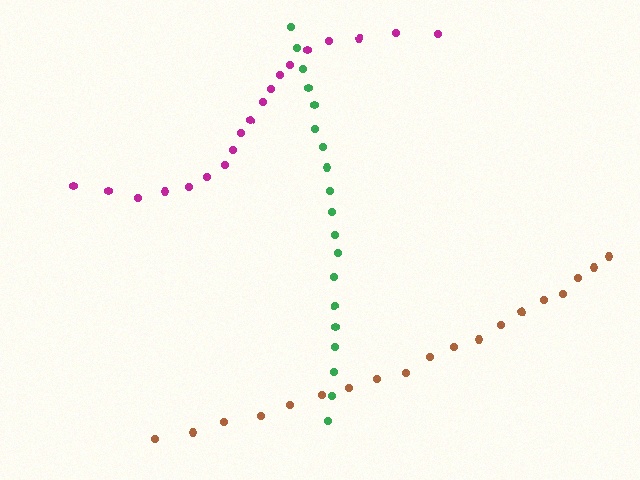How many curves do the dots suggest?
There are 3 distinct paths.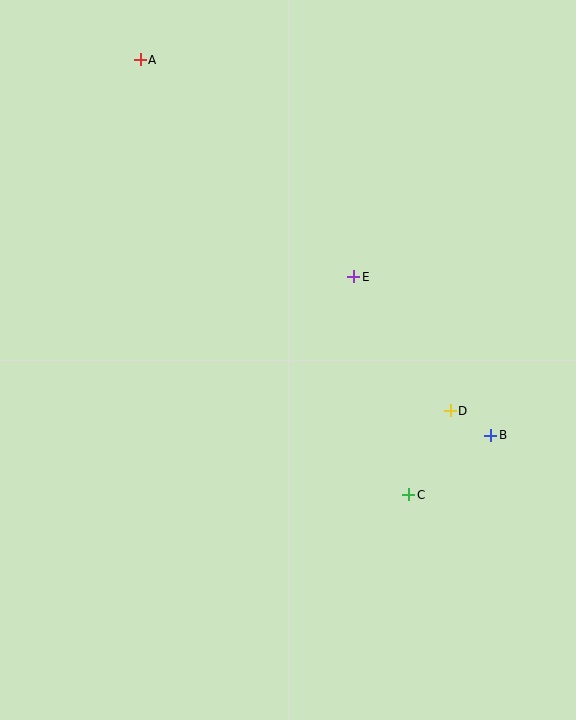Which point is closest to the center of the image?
Point E at (354, 277) is closest to the center.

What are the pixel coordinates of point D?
Point D is at (450, 411).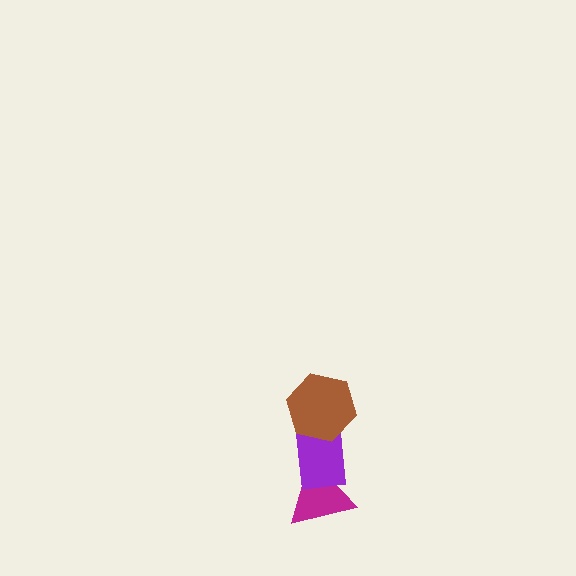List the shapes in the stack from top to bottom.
From top to bottom: the brown hexagon, the purple rectangle, the magenta triangle.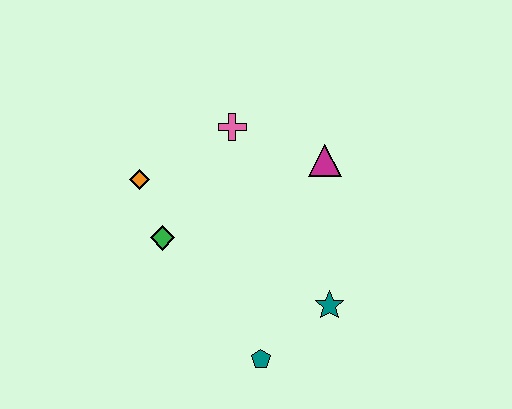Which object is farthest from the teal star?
The orange diamond is farthest from the teal star.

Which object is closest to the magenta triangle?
The pink cross is closest to the magenta triangle.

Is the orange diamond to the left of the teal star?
Yes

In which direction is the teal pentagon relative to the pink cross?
The teal pentagon is below the pink cross.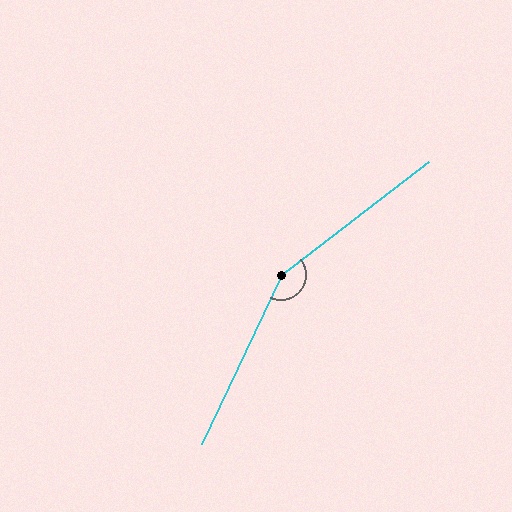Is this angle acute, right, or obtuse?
It is obtuse.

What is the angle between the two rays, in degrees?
Approximately 153 degrees.